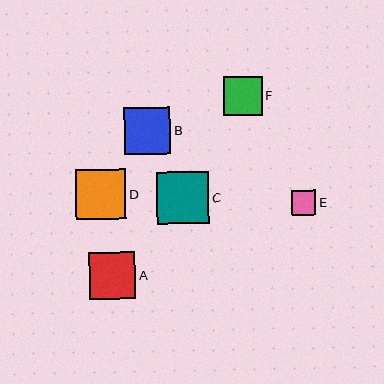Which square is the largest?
Square C is the largest with a size of approximately 52 pixels.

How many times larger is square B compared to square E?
Square B is approximately 1.9 times the size of square E.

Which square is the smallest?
Square E is the smallest with a size of approximately 24 pixels.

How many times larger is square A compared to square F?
Square A is approximately 1.2 times the size of square F.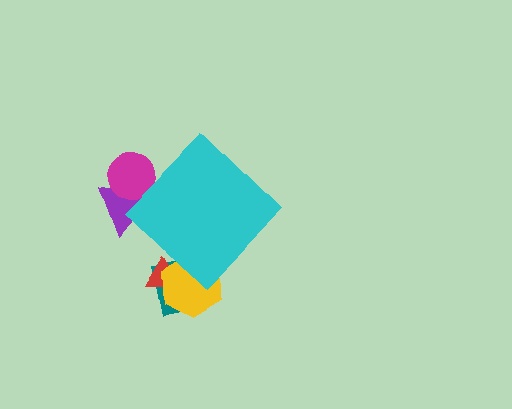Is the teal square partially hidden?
Yes, the teal square is partially hidden behind the cyan diamond.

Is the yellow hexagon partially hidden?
Yes, the yellow hexagon is partially hidden behind the cyan diamond.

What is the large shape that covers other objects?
A cyan diamond.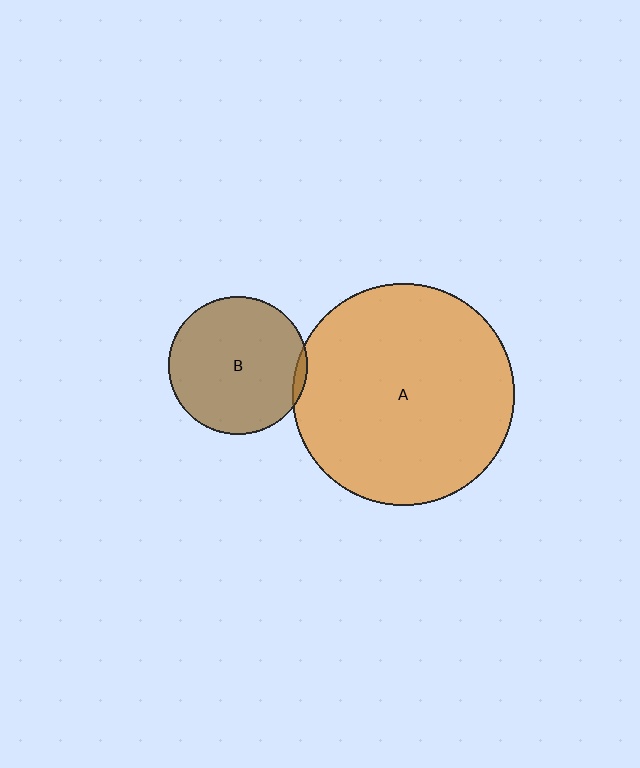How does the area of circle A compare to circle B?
Approximately 2.6 times.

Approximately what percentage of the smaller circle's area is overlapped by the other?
Approximately 5%.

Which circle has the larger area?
Circle A (orange).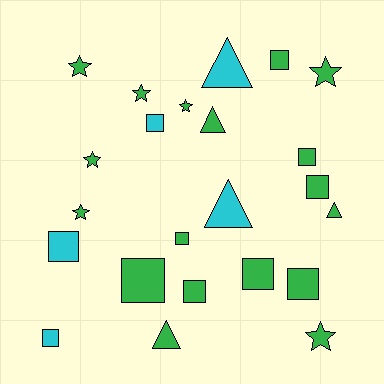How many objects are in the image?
There are 23 objects.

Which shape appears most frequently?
Square, with 11 objects.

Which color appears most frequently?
Green, with 18 objects.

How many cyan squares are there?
There are 3 cyan squares.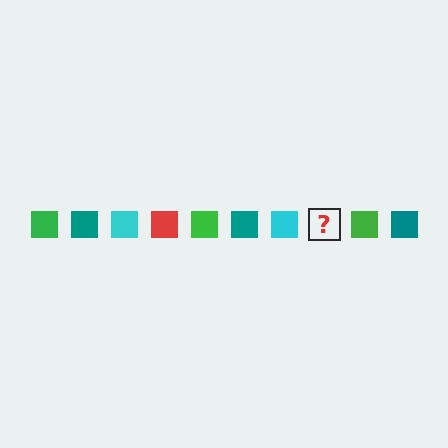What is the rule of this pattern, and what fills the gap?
The rule is that the pattern cycles through green, teal, cyan, red squares. The gap should be filled with a red square.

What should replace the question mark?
The question mark should be replaced with a red square.